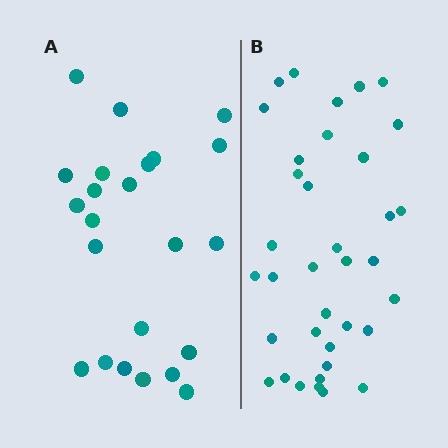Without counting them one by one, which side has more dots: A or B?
Region B (the right region) has more dots.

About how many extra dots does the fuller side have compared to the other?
Region B has approximately 15 more dots than region A.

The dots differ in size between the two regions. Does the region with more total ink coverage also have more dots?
No. Region A has more total ink coverage because its dots are larger, but region B actually contains more individual dots. Total area can be misleading — the number of items is what matters here.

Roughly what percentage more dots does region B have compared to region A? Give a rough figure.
About 55% more.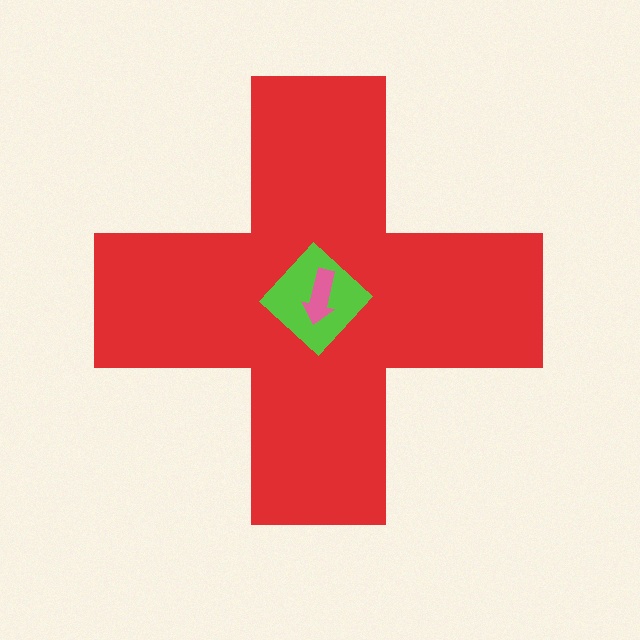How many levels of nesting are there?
3.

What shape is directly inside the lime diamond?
The pink arrow.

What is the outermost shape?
The red cross.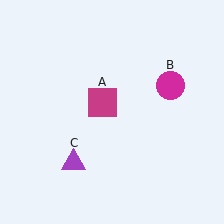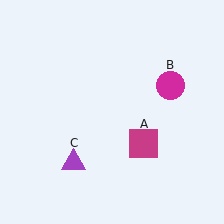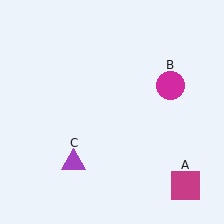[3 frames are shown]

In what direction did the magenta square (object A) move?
The magenta square (object A) moved down and to the right.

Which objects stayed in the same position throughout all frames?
Magenta circle (object B) and purple triangle (object C) remained stationary.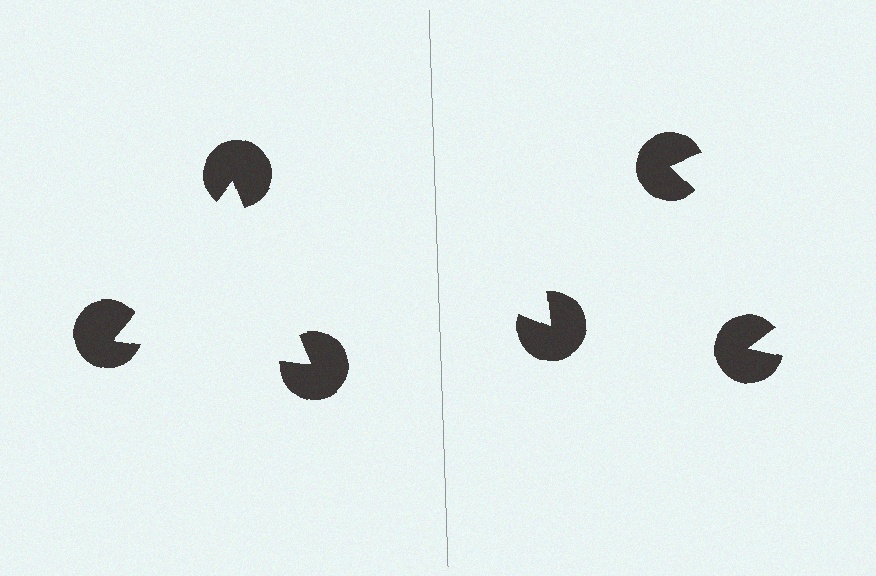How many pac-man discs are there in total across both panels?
6 — 3 on each side.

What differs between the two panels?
The pac-man discs are positioned identically on both sides; only the wedge orientations differ. On the left they align to a triangle; on the right they are misaligned.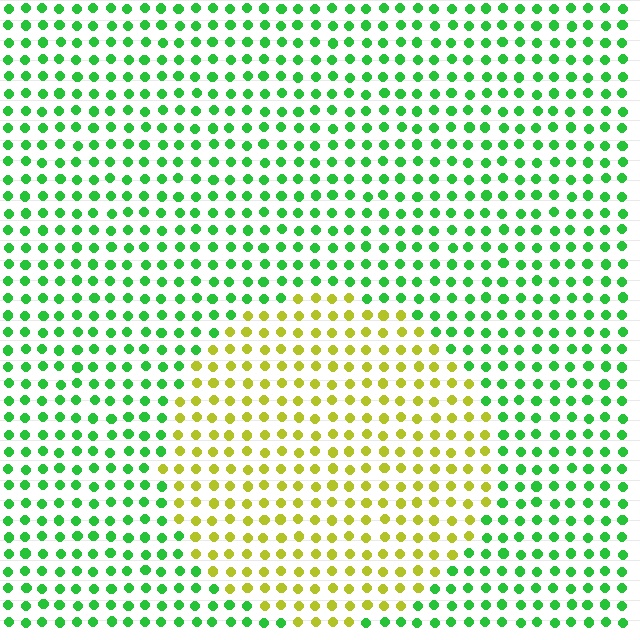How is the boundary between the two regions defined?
The boundary is defined purely by a slight shift in hue (about 60 degrees). Spacing, size, and orientation are identical on both sides.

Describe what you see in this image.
The image is filled with small green elements in a uniform arrangement. A circle-shaped region is visible where the elements are tinted to a slightly different hue, forming a subtle color boundary.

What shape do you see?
I see a circle.